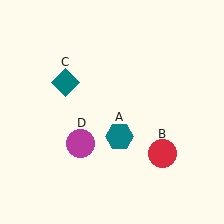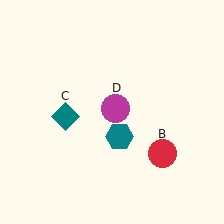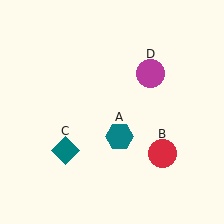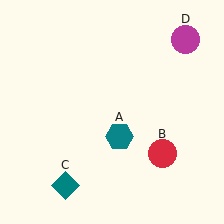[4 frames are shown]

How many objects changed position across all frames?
2 objects changed position: teal diamond (object C), magenta circle (object D).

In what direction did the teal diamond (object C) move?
The teal diamond (object C) moved down.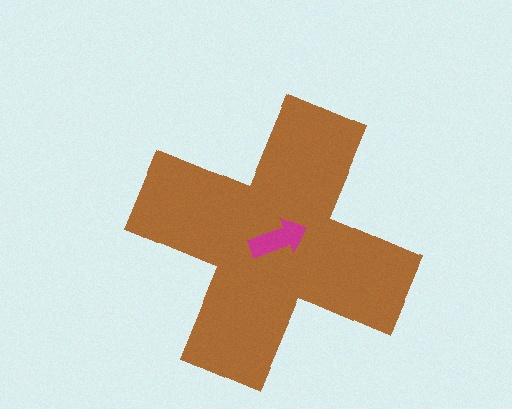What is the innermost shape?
The magenta arrow.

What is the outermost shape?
The brown cross.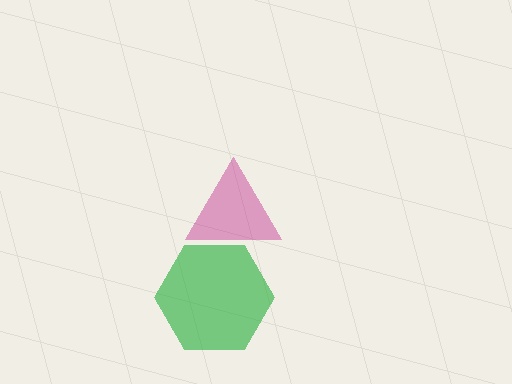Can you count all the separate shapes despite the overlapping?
Yes, there are 2 separate shapes.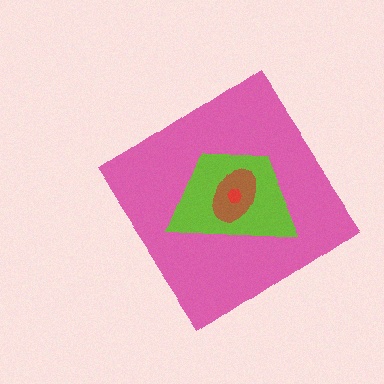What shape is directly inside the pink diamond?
The lime trapezoid.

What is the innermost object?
The red hexagon.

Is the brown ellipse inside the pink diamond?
Yes.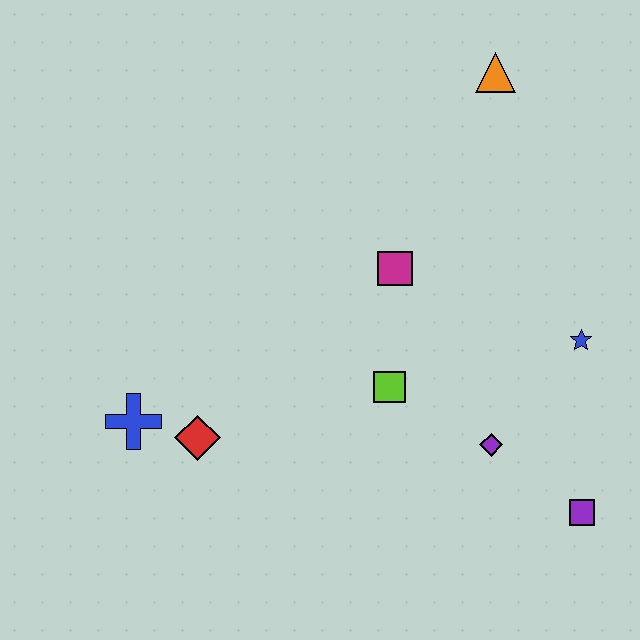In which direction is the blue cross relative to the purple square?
The blue cross is to the left of the purple square.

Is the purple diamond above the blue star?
No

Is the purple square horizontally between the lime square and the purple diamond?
No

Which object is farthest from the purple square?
The blue cross is farthest from the purple square.